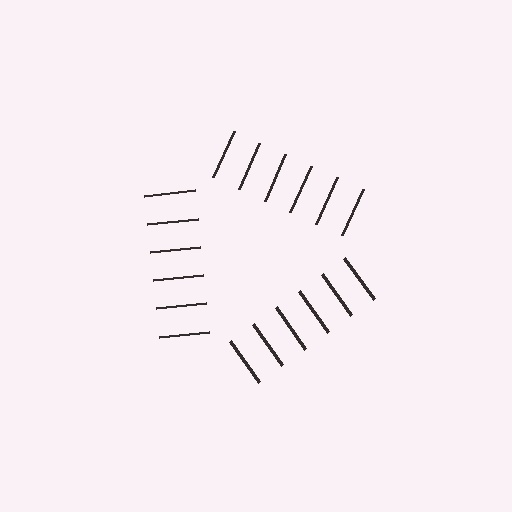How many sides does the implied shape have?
3 sides — the line-ends trace a triangle.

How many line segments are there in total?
18 — 6 along each of the 3 edges.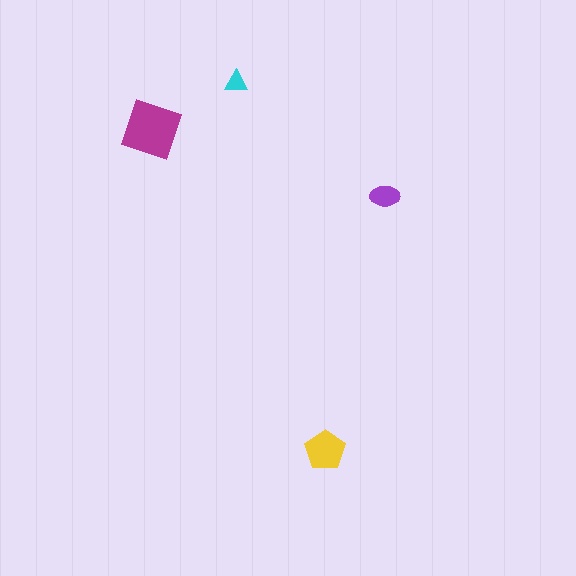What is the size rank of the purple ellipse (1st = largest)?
3rd.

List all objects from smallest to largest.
The cyan triangle, the purple ellipse, the yellow pentagon, the magenta diamond.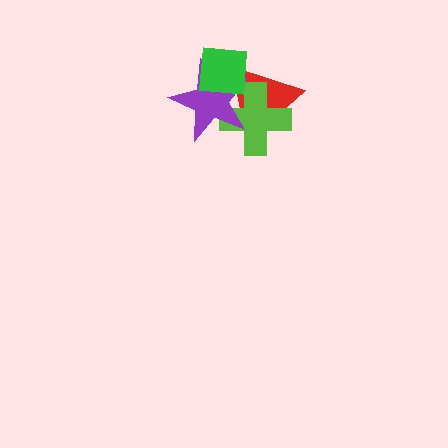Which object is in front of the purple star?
The green square is in front of the purple star.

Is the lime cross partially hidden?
Yes, it is partially covered by another shape.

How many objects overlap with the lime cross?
3 objects overlap with the lime cross.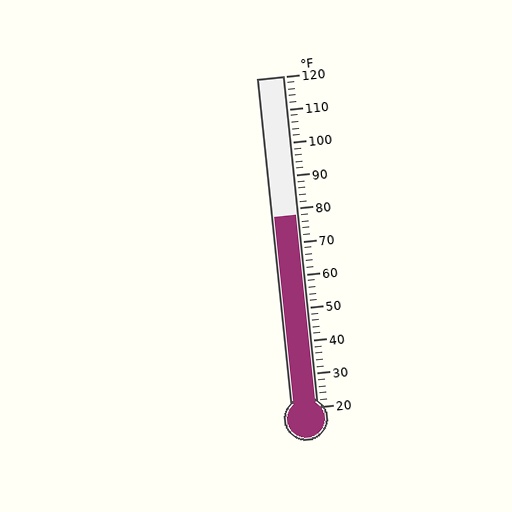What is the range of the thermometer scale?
The thermometer scale ranges from 20°F to 120°F.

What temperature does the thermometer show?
The thermometer shows approximately 78°F.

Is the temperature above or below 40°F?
The temperature is above 40°F.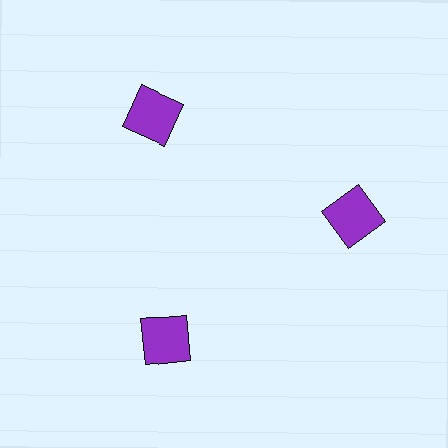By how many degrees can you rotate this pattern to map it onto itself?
The pattern maps onto itself every 120 degrees of rotation.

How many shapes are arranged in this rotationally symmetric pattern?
There are 3 shapes, arranged in 3 groups of 1.